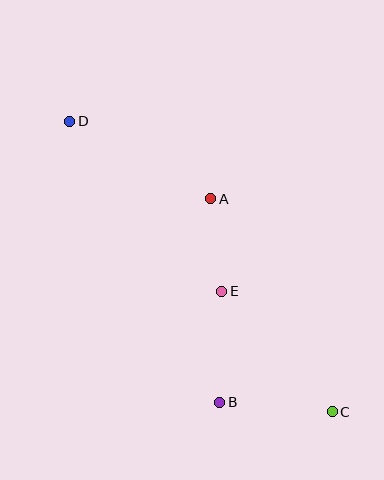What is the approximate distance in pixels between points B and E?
The distance between B and E is approximately 111 pixels.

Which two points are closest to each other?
Points A and E are closest to each other.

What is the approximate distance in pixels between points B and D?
The distance between B and D is approximately 319 pixels.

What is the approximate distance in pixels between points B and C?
The distance between B and C is approximately 113 pixels.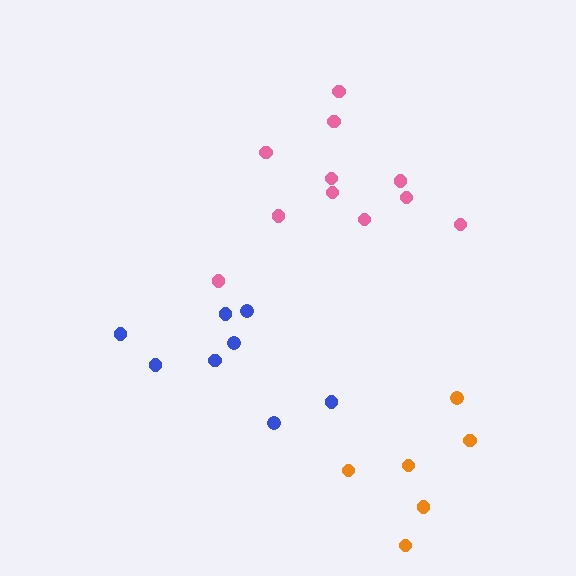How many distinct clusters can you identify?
There are 3 distinct clusters.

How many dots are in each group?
Group 1: 8 dots, Group 2: 11 dots, Group 3: 6 dots (25 total).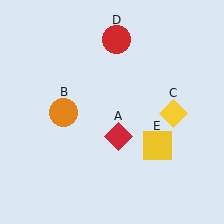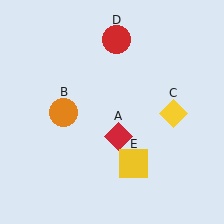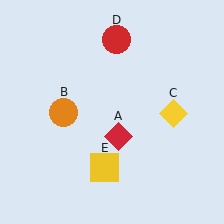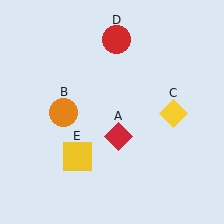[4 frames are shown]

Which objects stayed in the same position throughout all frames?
Red diamond (object A) and orange circle (object B) and yellow diamond (object C) and red circle (object D) remained stationary.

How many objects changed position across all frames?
1 object changed position: yellow square (object E).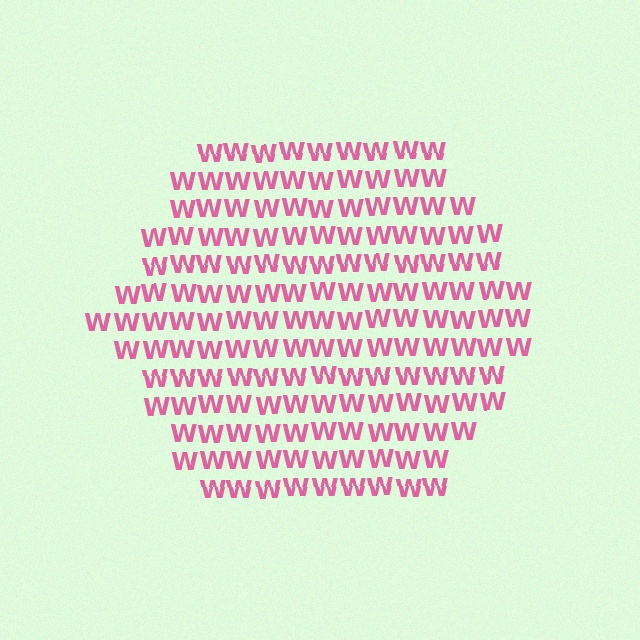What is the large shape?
The large shape is a hexagon.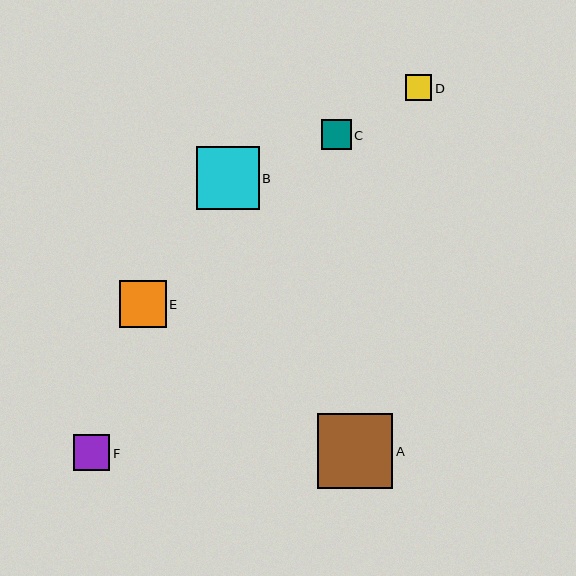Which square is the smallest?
Square D is the smallest with a size of approximately 26 pixels.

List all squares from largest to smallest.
From largest to smallest: A, B, E, F, C, D.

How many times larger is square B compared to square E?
Square B is approximately 1.3 times the size of square E.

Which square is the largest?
Square A is the largest with a size of approximately 75 pixels.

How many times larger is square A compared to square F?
Square A is approximately 2.0 times the size of square F.